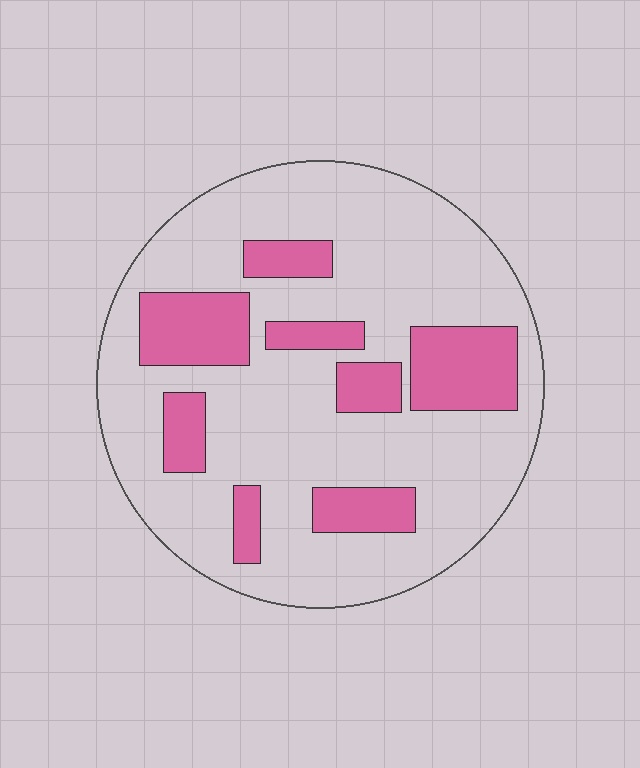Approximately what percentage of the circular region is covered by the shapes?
Approximately 25%.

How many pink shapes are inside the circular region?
8.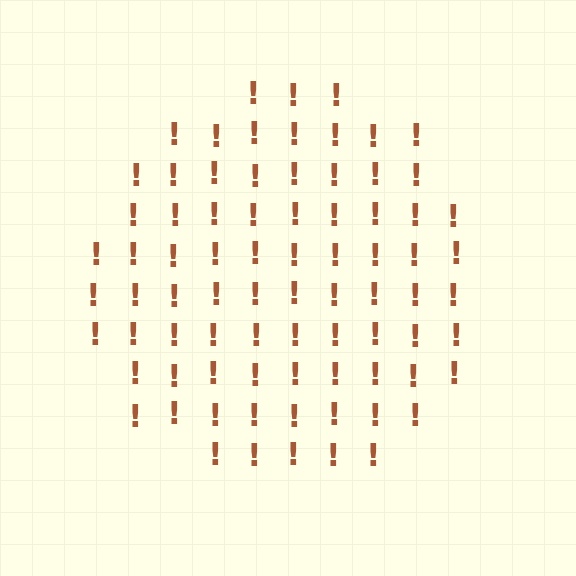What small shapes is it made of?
It is made of small exclamation marks.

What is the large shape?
The large shape is a circle.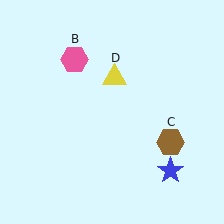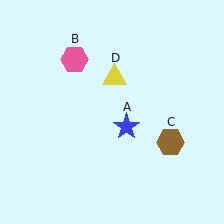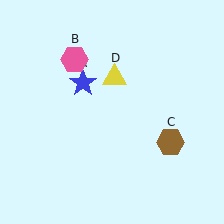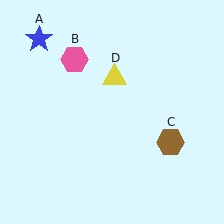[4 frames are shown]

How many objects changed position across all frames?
1 object changed position: blue star (object A).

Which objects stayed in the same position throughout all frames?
Pink hexagon (object B) and brown hexagon (object C) and yellow triangle (object D) remained stationary.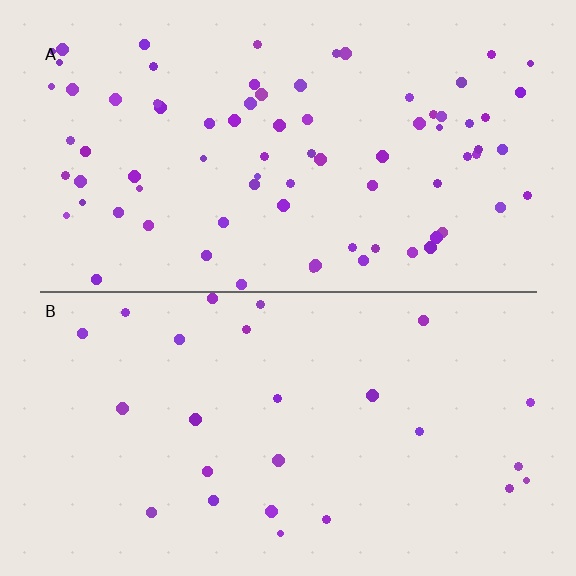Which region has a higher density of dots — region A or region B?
A (the top).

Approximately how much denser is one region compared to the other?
Approximately 3.0× — region A over region B.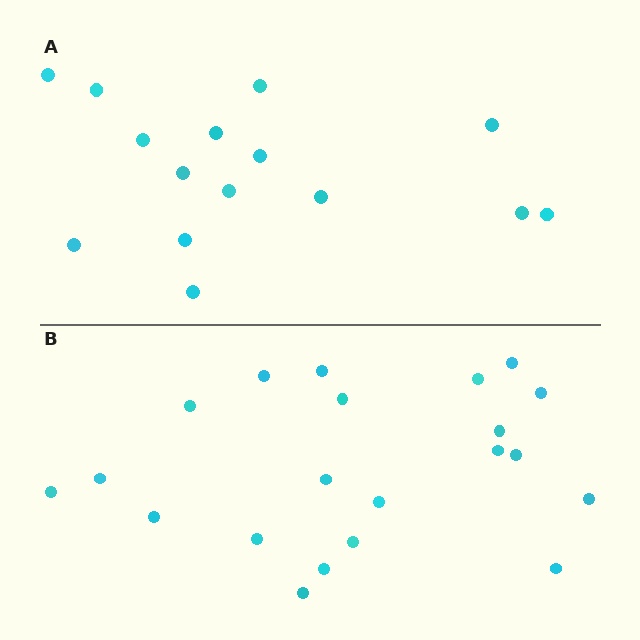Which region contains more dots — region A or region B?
Region B (the bottom region) has more dots.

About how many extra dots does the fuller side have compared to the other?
Region B has about 6 more dots than region A.